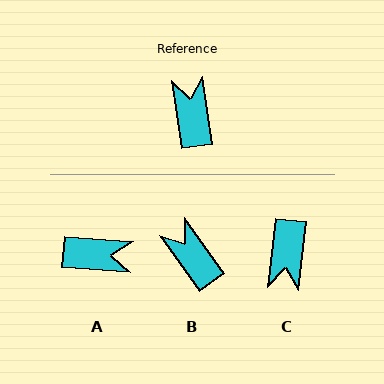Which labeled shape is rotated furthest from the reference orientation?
C, about 166 degrees away.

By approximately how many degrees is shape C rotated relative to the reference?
Approximately 166 degrees counter-clockwise.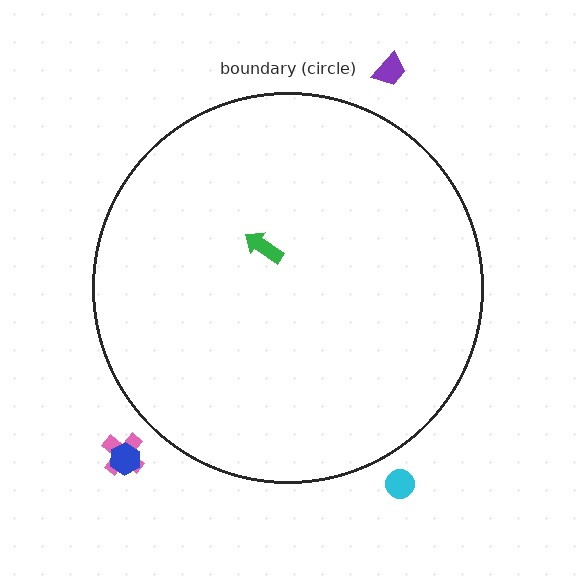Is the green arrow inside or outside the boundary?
Inside.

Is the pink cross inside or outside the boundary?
Outside.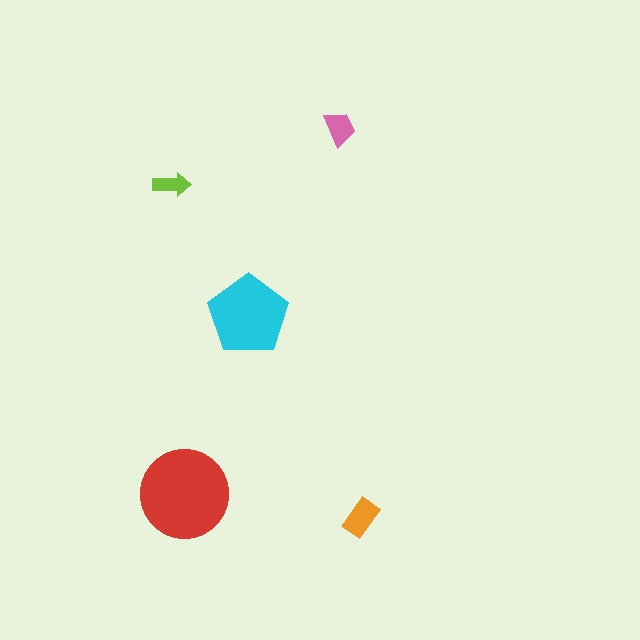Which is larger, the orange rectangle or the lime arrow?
The orange rectangle.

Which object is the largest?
The red circle.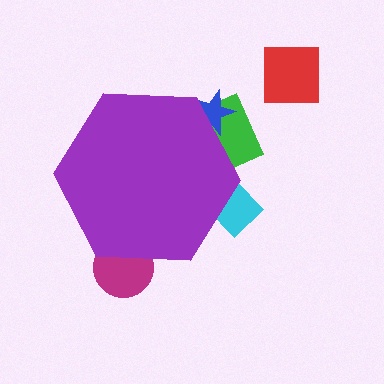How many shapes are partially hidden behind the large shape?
4 shapes are partially hidden.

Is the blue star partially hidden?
Yes, the blue star is partially hidden behind the purple hexagon.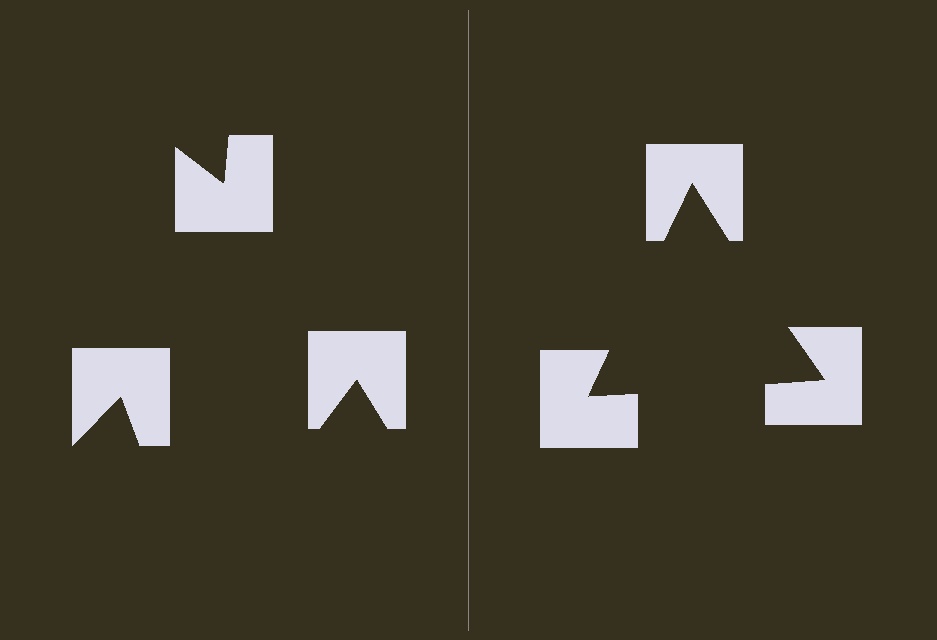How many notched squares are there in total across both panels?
6 — 3 on each side.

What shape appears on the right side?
An illusory triangle.